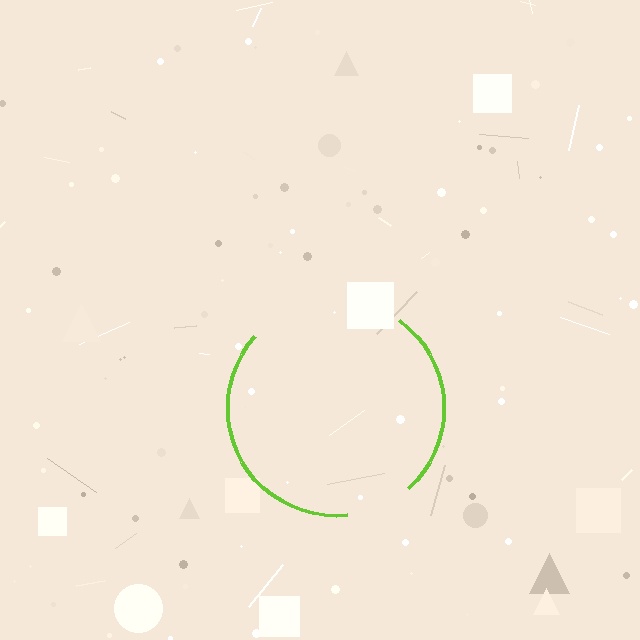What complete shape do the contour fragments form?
The contour fragments form a circle.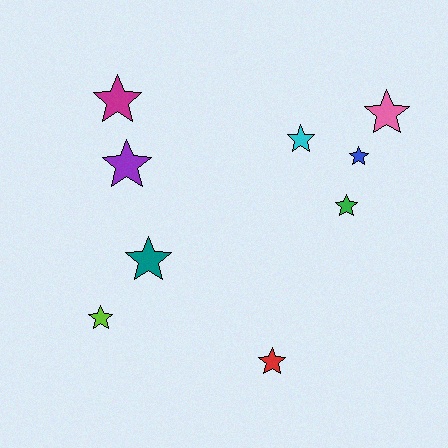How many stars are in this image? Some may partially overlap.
There are 9 stars.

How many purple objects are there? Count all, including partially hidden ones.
There is 1 purple object.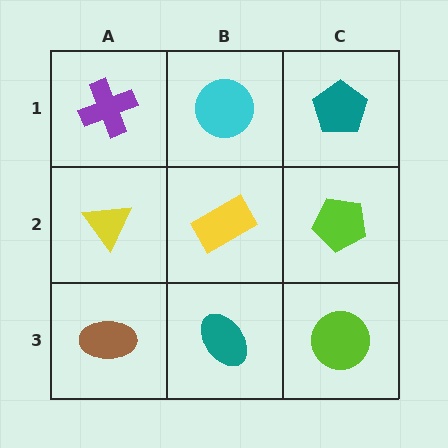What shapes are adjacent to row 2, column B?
A cyan circle (row 1, column B), a teal ellipse (row 3, column B), a yellow triangle (row 2, column A), a lime pentagon (row 2, column C).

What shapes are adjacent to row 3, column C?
A lime pentagon (row 2, column C), a teal ellipse (row 3, column B).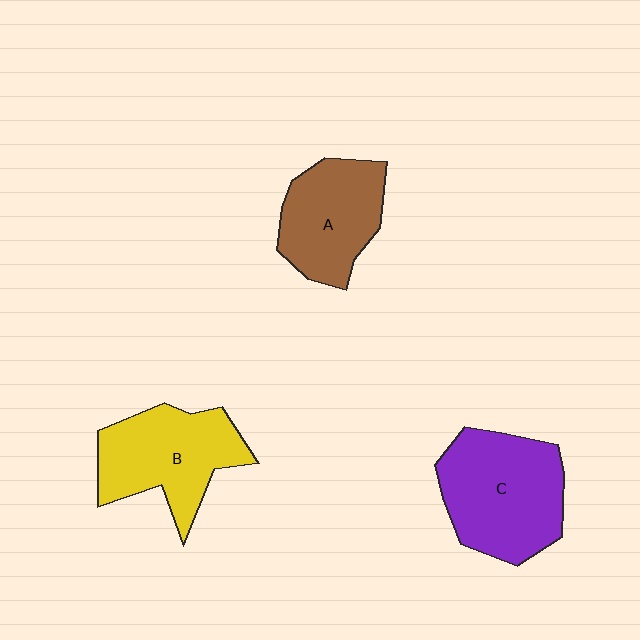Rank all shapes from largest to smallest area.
From largest to smallest: C (purple), B (yellow), A (brown).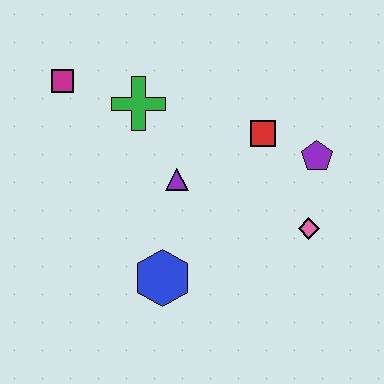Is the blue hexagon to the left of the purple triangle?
Yes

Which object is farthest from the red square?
The magenta square is farthest from the red square.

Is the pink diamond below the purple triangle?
Yes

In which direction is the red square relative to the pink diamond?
The red square is above the pink diamond.